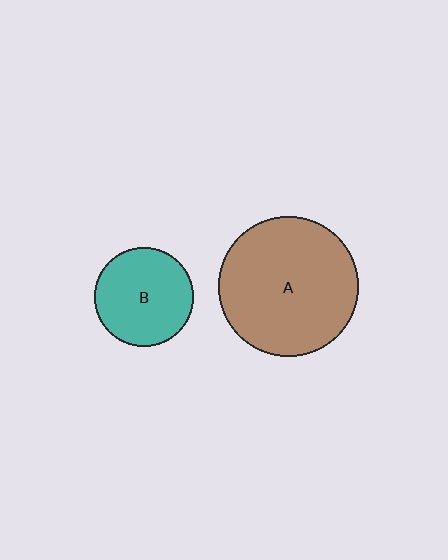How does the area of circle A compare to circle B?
Approximately 2.0 times.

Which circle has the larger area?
Circle A (brown).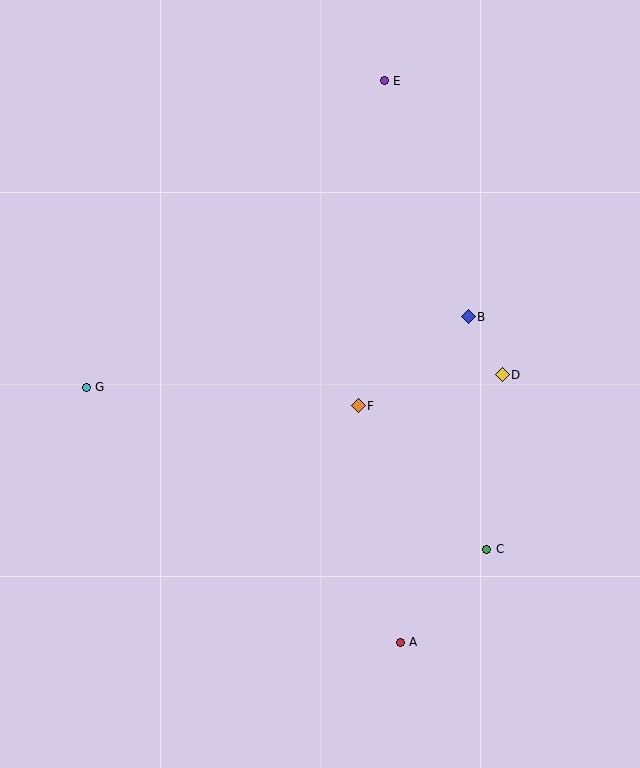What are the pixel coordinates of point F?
Point F is at (358, 406).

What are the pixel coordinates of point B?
Point B is at (468, 317).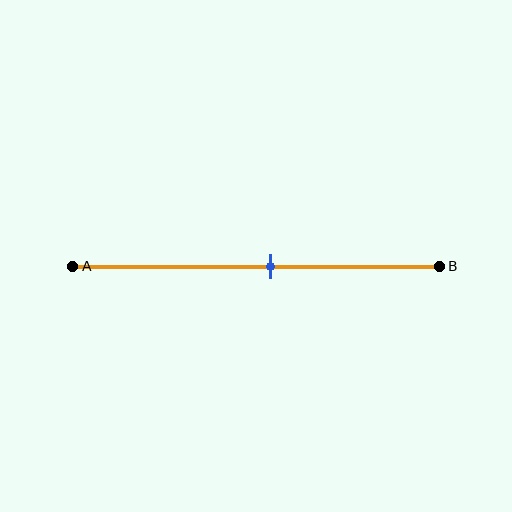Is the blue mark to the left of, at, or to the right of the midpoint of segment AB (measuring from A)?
The blue mark is to the right of the midpoint of segment AB.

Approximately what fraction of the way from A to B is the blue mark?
The blue mark is approximately 55% of the way from A to B.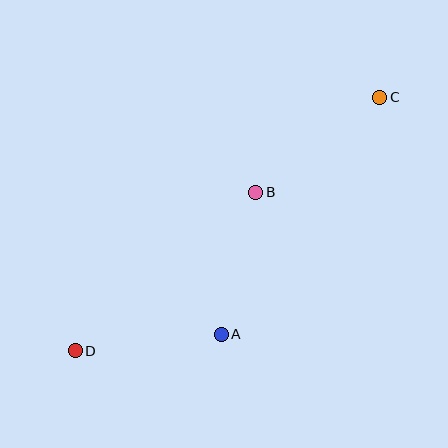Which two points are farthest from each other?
Points C and D are farthest from each other.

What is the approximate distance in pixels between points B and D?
The distance between B and D is approximately 240 pixels.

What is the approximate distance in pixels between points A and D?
The distance between A and D is approximately 147 pixels.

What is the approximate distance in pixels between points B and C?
The distance between B and C is approximately 156 pixels.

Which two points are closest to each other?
Points A and B are closest to each other.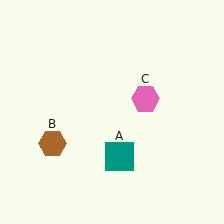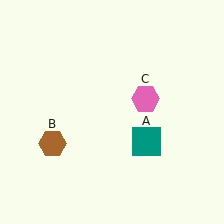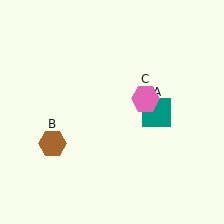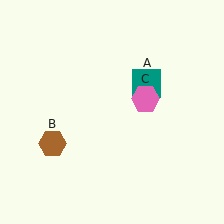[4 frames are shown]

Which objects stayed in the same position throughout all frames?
Brown hexagon (object B) and pink hexagon (object C) remained stationary.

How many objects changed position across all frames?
1 object changed position: teal square (object A).